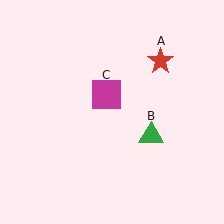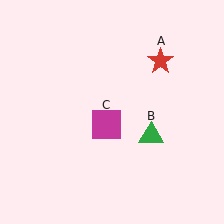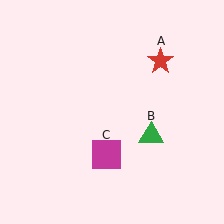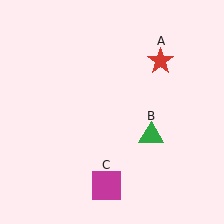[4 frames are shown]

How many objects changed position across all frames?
1 object changed position: magenta square (object C).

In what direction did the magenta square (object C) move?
The magenta square (object C) moved down.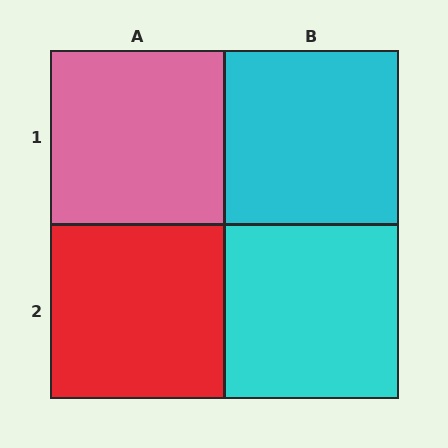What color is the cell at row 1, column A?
Pink.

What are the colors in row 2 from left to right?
Red, cyan.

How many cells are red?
1 cell is red.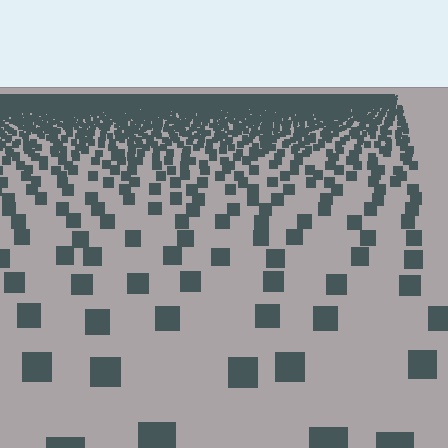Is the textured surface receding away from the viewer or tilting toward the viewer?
The surface is receding away from the viewer. Texture elements get smaller and denser toward the top.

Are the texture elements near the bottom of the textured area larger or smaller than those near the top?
Larger. Near the bottom, elements are closer to the viewer and appear at a bigger on-screen size.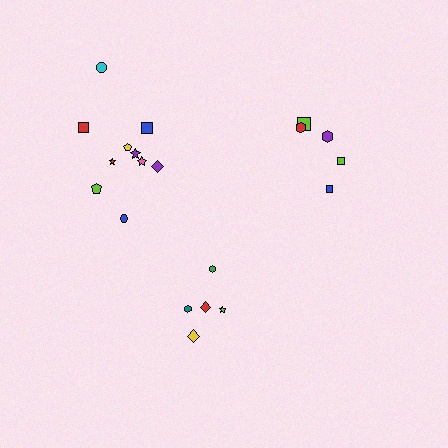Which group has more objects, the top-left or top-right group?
The top-left group.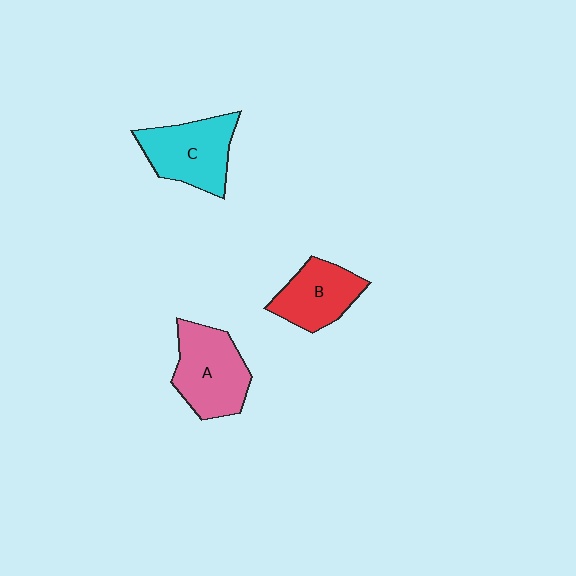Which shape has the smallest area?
Shape B (red).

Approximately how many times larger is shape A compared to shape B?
Approximately 1.3 times.